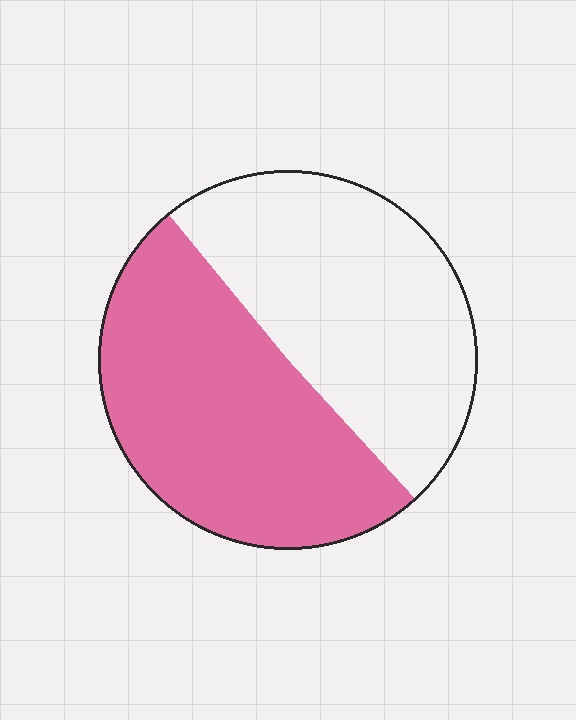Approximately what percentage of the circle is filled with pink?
Approximately 50%.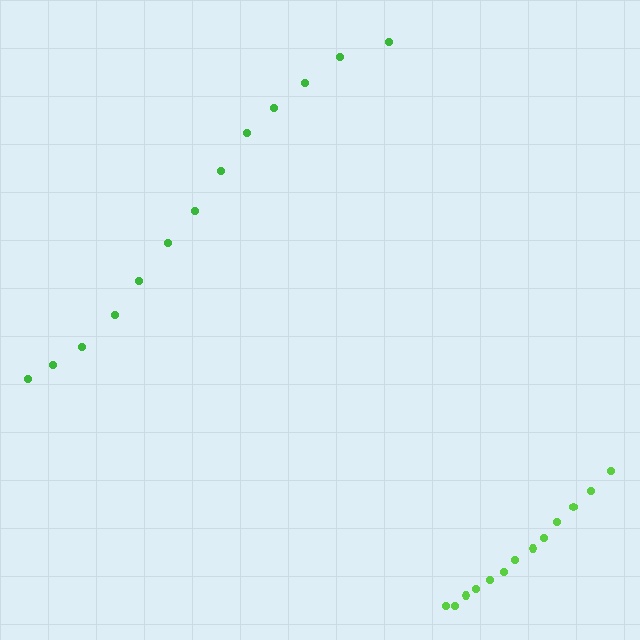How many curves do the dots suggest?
There are 2 distinct paths.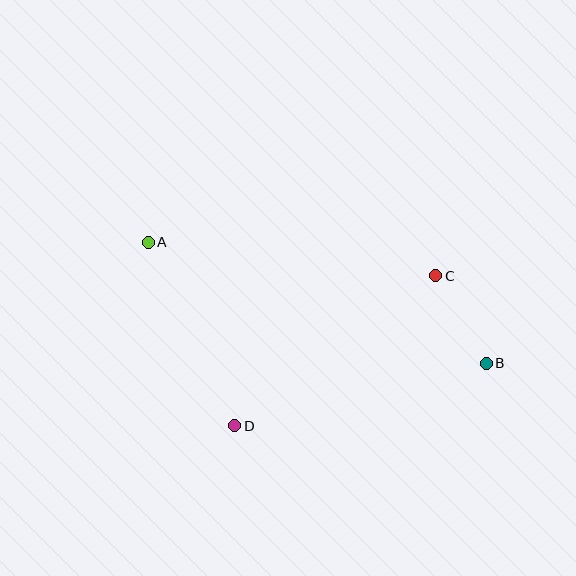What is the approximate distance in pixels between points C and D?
The distance between C and D is approximately 250 pixels.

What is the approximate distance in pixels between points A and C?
The distance between A and C is approximately 290 pixels.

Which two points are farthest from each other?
Points A and B are farthest from each other.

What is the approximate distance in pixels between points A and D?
The distance between A and D is approximately 203 pixels.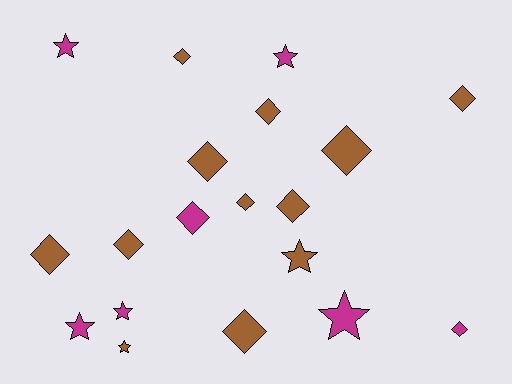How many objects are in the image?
There are 19 objects.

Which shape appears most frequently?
Diamond, with 12 objects.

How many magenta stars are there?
There are 5 magenta stars.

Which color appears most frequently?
Brown, with 12 objects.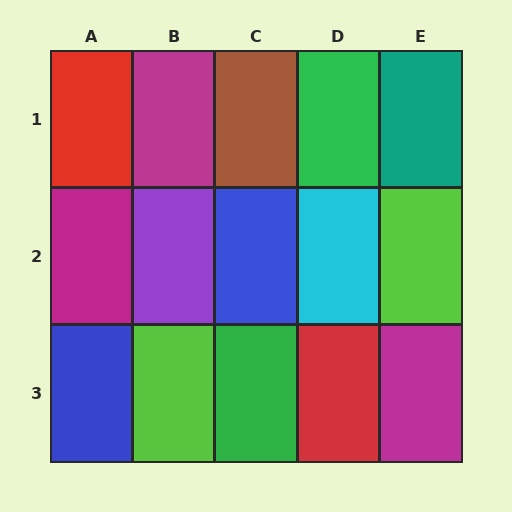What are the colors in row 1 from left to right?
Red, magenta, brown, green, teal.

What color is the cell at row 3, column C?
Green.